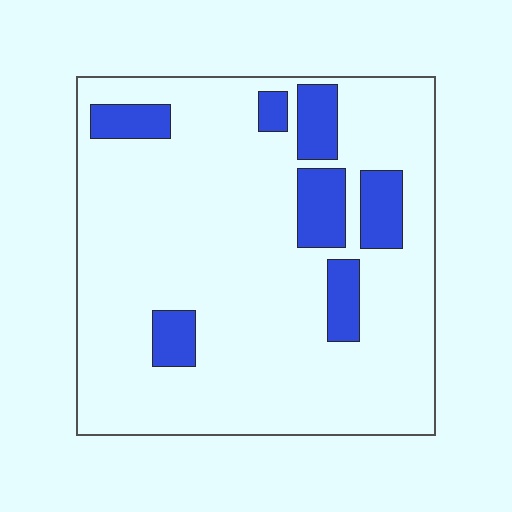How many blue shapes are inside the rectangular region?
7.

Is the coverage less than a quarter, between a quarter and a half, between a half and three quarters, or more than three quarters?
Less than a quarter.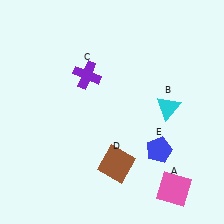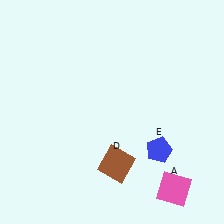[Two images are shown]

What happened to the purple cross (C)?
The purple cross (C) was removed in Image 2. It was in the top-left area of Image 1.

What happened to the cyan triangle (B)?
The cyan triangle (B) was removed in Image 2. It was in the top-right area of Image 1.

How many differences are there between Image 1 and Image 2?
There are 2 differences between the two images.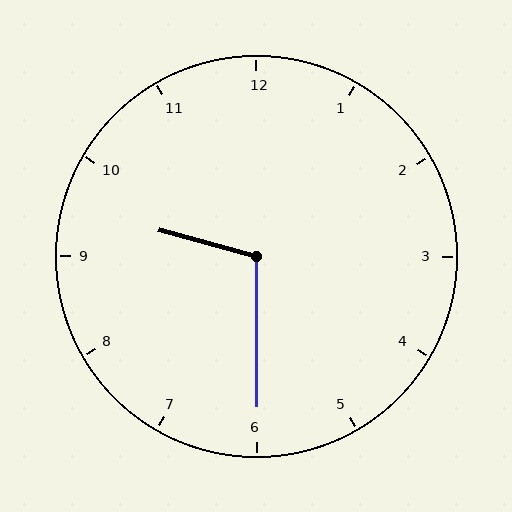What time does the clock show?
9:30.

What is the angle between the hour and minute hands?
Approximately 105 degrees.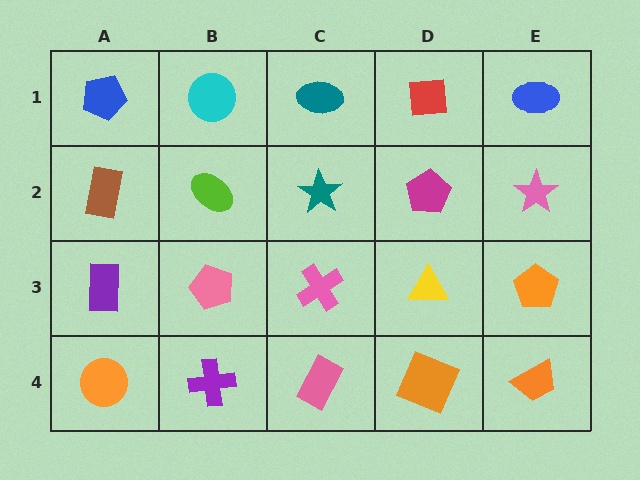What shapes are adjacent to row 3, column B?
A lime ellipse (row 2, column B), a purple cross (row 4, column B), a purple rectangle (row 3, column A), a pink cross (row 3, column C).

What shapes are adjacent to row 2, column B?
A cyan circle (row 1, column B), a pink pentagon (row 3, column B), a brown rectangle (row 2, column A), a teal star (row 2, column C).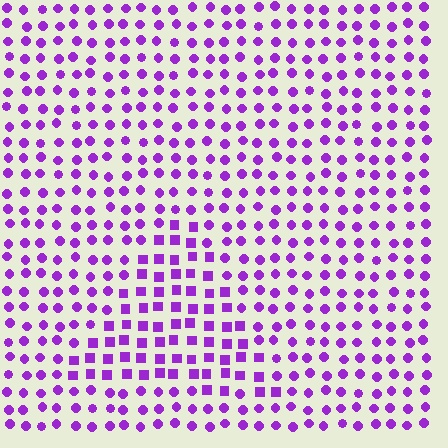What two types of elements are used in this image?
The image uses squares inside the triangle region and circles outside it.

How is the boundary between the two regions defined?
The boundary is defined by a change in element shape: squares inside vs. circles outside. All elements share the same color and spacing.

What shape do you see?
I see a triangle.